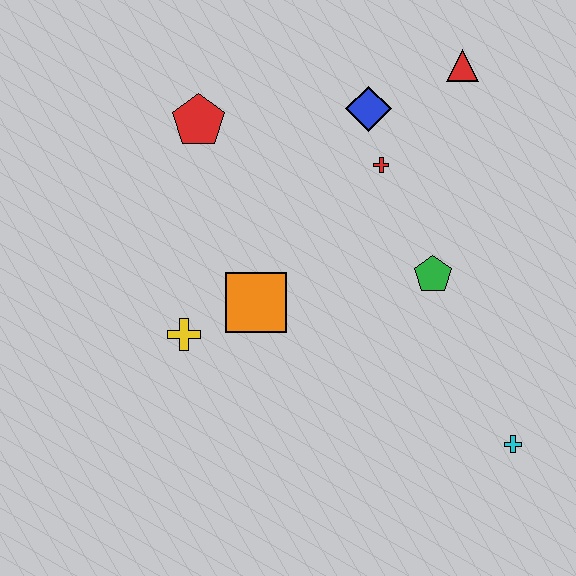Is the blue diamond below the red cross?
No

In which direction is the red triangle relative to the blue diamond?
The red triangle is to the right of the blue diamond.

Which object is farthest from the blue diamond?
The cyan cross is farthest from the blue diamond.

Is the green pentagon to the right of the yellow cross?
Yes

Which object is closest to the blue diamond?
The red cross is closest to the blue diamond.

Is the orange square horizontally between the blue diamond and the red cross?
No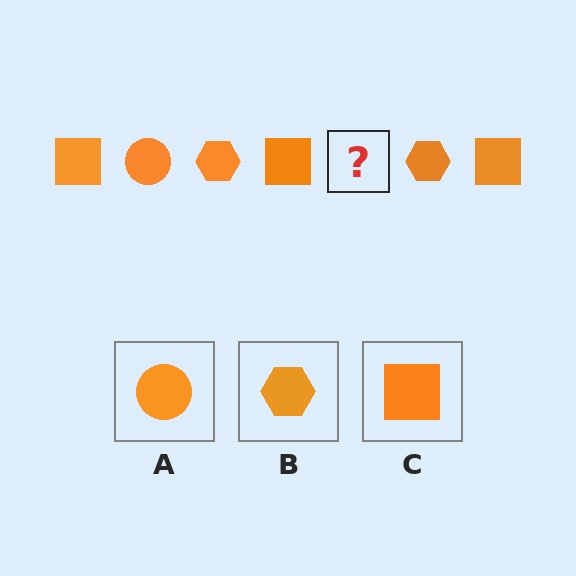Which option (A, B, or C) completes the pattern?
A.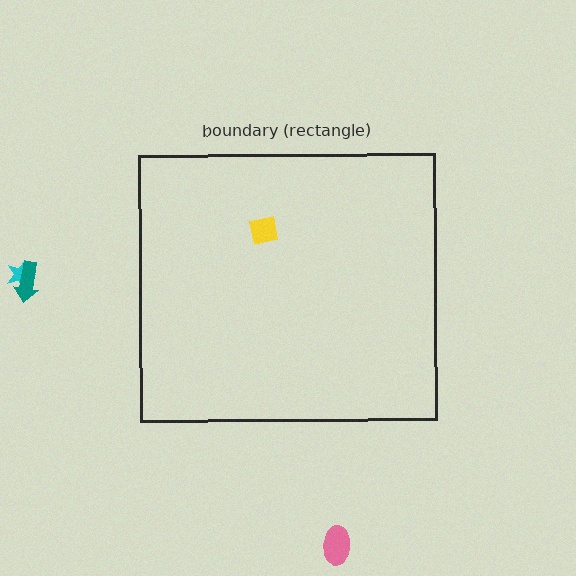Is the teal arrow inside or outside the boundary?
Outside.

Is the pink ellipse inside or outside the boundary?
Outside.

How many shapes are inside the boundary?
1 inside, 3 outside.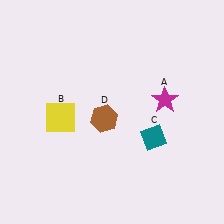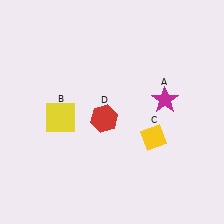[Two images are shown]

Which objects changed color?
C changed from teal to yellow. D changed from brown to red.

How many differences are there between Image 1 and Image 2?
There are 2 differences between the two images.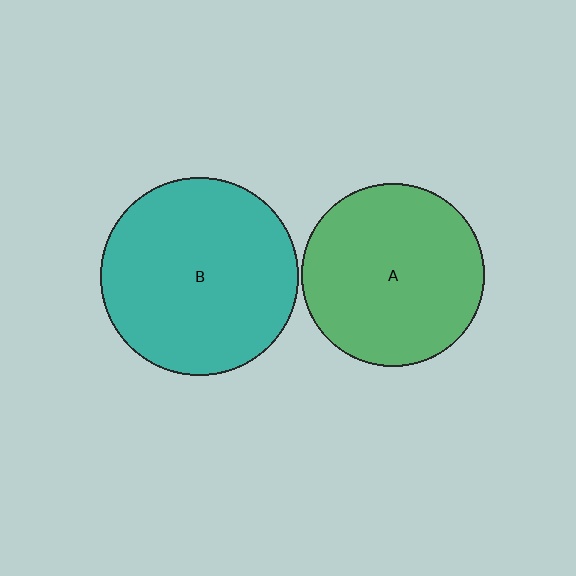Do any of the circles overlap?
No, none of the circles overlap.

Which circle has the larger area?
Circle B (teal).